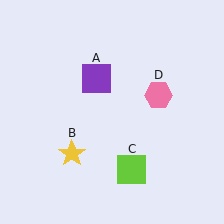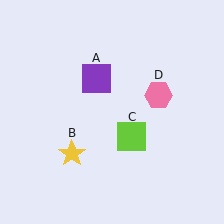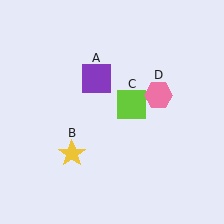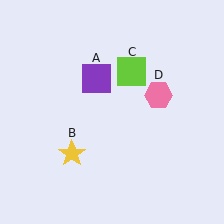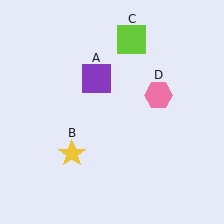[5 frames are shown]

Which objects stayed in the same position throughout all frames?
Purple square (object A) and yellow star (object B) and pink hexagon (object D) remained stationary.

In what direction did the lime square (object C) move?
The lime square (object C) moved up.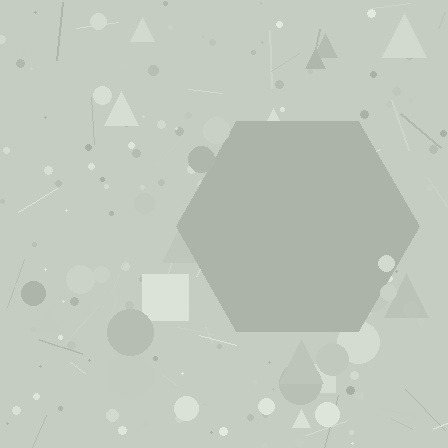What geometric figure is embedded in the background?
A hexagon is embedded in the background.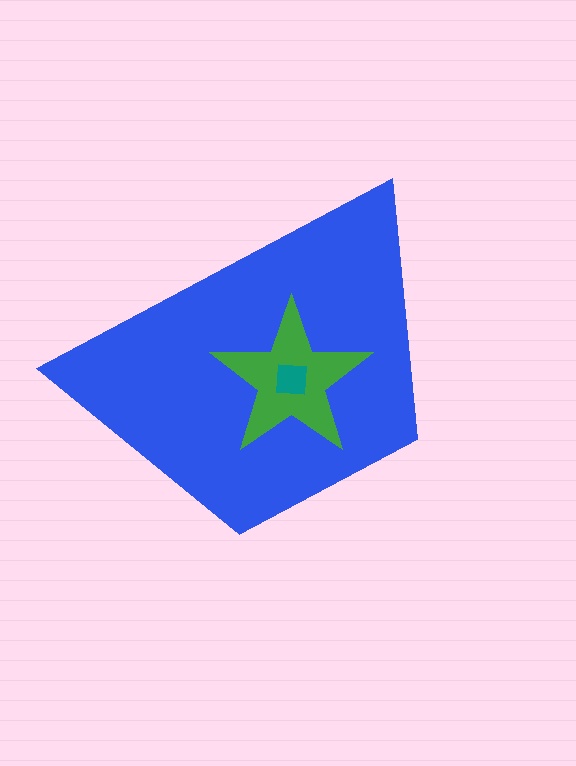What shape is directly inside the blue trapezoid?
The green star.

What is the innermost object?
The teal square.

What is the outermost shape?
The blue trapezoid.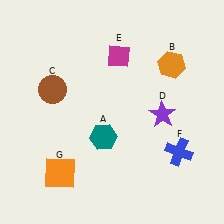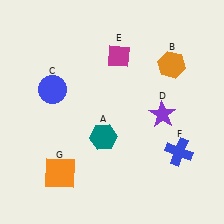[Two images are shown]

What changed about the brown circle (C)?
In Image 1, C is brown. In Image 2, it changed to blue.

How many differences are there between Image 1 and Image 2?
There is 1 difference between the two images.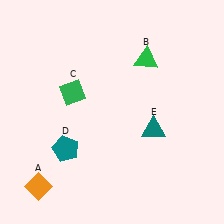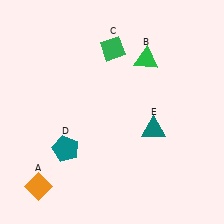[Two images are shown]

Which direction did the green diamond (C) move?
The green diamond (C) moved up.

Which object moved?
The green diamond (C) moved up.